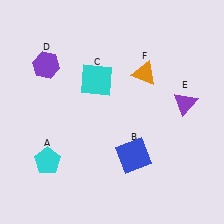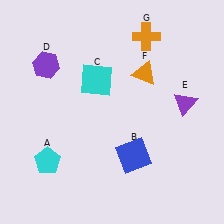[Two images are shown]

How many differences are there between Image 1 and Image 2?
There is 1 difference between the two images.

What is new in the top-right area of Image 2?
An orange cross (G) was added in the top-right area of Image 2.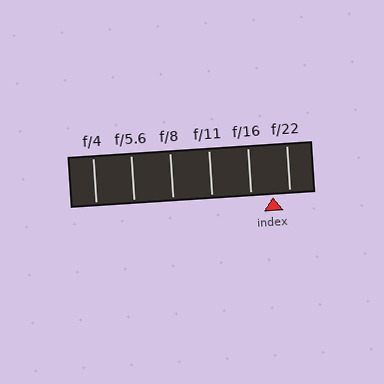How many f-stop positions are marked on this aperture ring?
There are 6 f-stop positions marked.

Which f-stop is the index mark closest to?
The index mark is closest to f/22.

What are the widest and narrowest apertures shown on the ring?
The widest aperture shown is f/4 and the narrowest is f/22.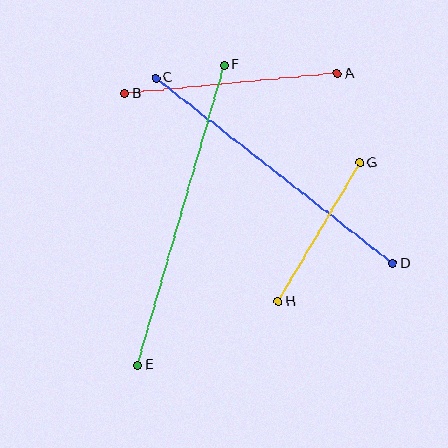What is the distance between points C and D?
The distance is approximately 301 pixels.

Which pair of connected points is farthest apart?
Points E and F are farthest apart.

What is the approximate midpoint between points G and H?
The midpoint is at approximately (319, 232) pixels.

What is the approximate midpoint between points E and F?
The midpoint is at approximately (181, 215) pixels.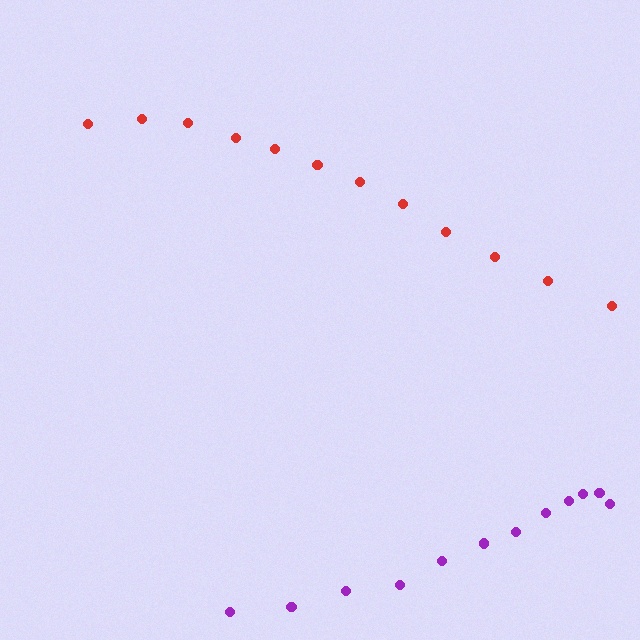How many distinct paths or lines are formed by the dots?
There are 2 distinct paths.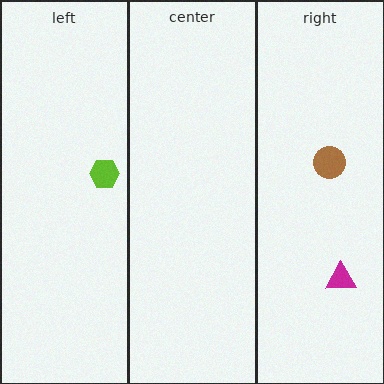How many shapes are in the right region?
2.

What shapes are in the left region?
The lime hexagon.